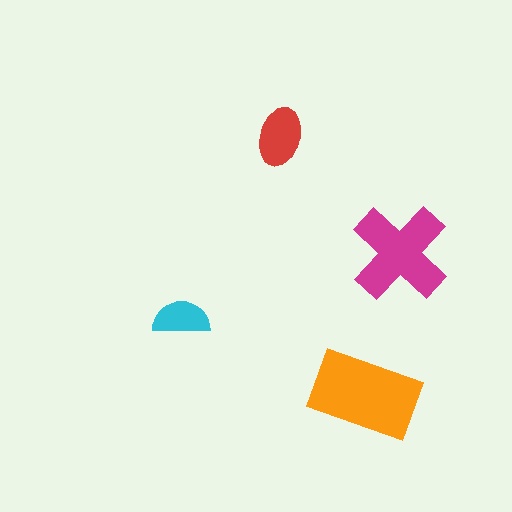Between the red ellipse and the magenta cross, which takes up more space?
The magenta cross.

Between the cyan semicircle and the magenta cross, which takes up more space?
The magenta cross.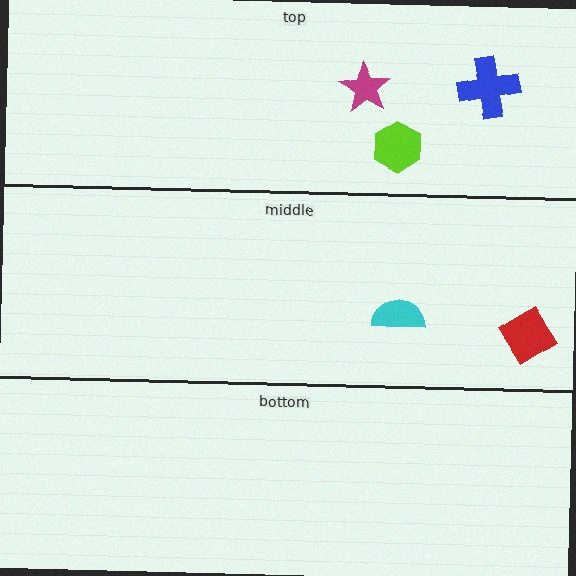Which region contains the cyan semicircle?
The middle region.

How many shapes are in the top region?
3.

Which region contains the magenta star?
The top region.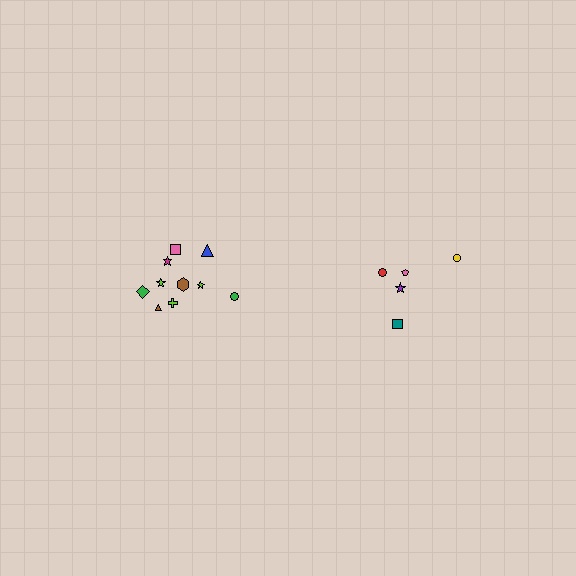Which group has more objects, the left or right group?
The left group.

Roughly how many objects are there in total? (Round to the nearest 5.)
Roughly 15 objects in total.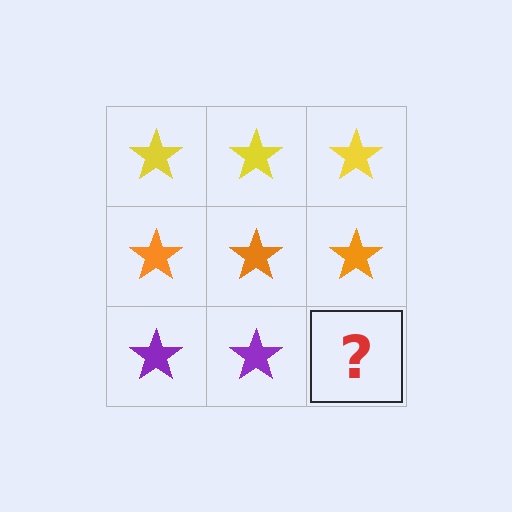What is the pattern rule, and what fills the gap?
The rule is that each row has a consistent color. The gap should be filled with a purple star.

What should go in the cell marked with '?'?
The missing cell should contain a purple star.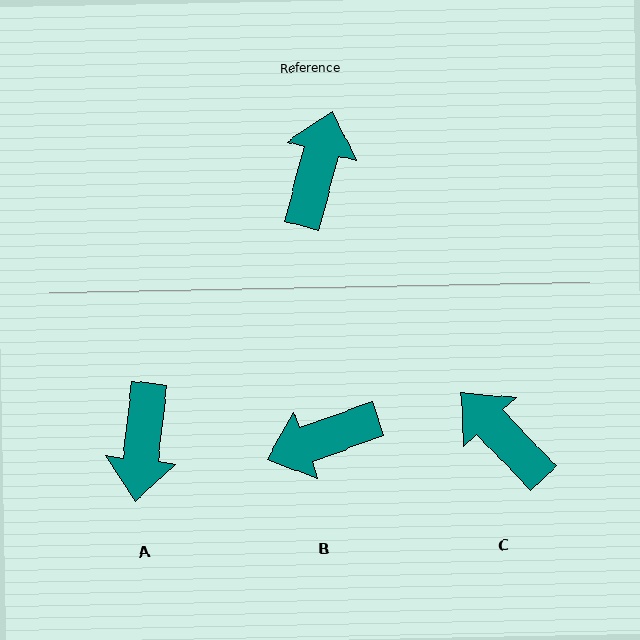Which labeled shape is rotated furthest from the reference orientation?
A, about 171 degrees away.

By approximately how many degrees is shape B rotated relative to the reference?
Approximately 125 degrees counter-clockwise.